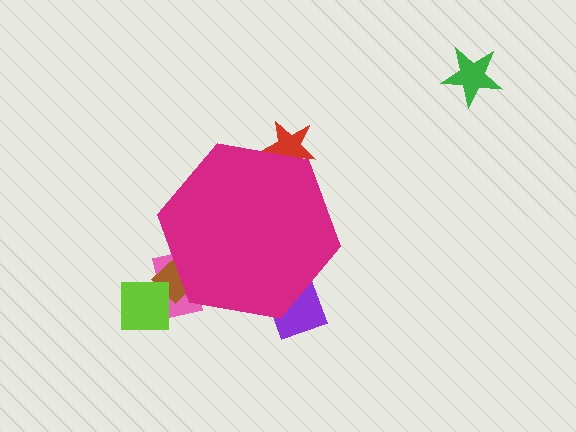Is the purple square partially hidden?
Yes, the purple square is partially hidden behind the magenta hexagon.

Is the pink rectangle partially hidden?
Yes, the pink rectangle is partially hidden behind the magenta hexagon.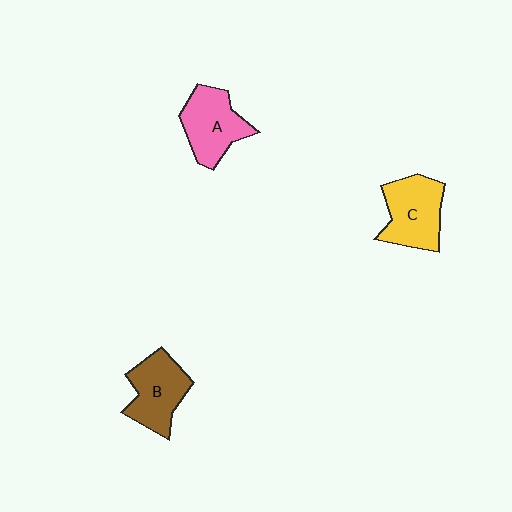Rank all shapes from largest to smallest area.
From largest to smallest: C (yellow), A (pink), B (brown).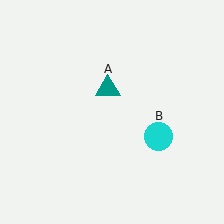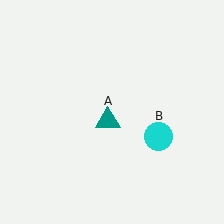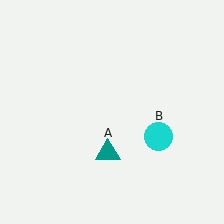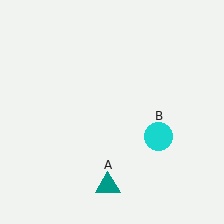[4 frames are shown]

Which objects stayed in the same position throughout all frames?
Cyan circle (object B) remained stationary.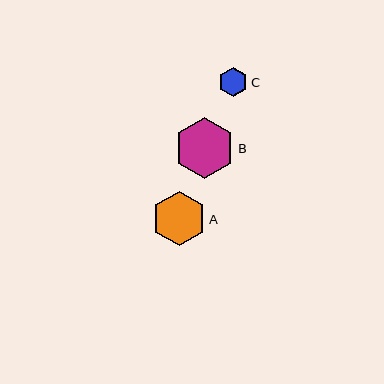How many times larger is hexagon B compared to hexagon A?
Hexagon B is approximately 1.1 times the size of hexagon A.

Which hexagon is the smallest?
Hexagon C is the smallest with a size of approximately 29 pixels.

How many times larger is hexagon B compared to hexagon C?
Hexagon B is approximately 2.1 times the size of hexagon C.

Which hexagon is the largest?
Hexagon B is the largest with a size of approximately 61 pixels.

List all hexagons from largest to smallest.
From largest to smallest: B, A, C.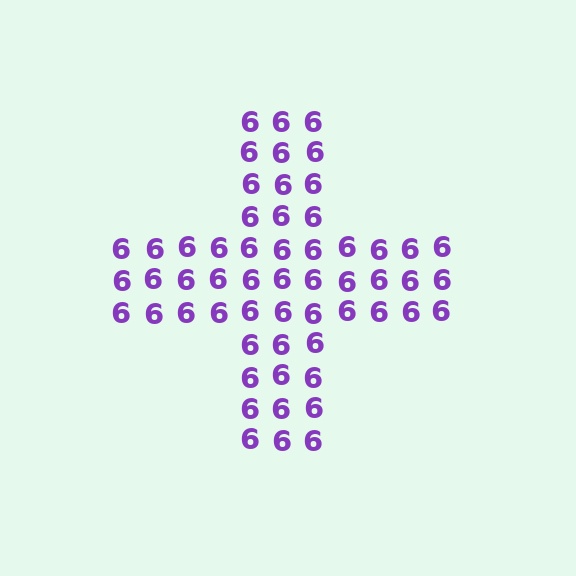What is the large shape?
The large shape is a cross.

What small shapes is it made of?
It is made of small digit 6's.